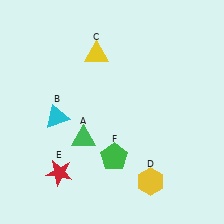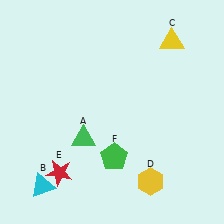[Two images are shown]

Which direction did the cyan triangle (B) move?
The cyan triangle (B) moved down.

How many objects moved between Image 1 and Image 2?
2 objects moved between the two images.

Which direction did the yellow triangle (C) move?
The yellow triangle (C) moved right.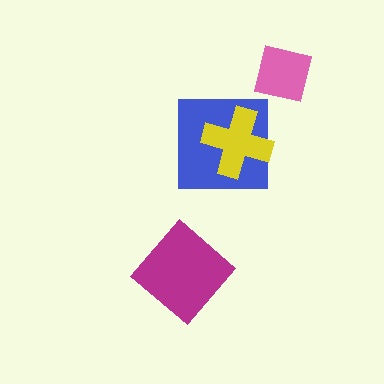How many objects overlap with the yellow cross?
1 object overlaps with the yellow cross.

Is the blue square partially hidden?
Yes, it is partially covered by another shape.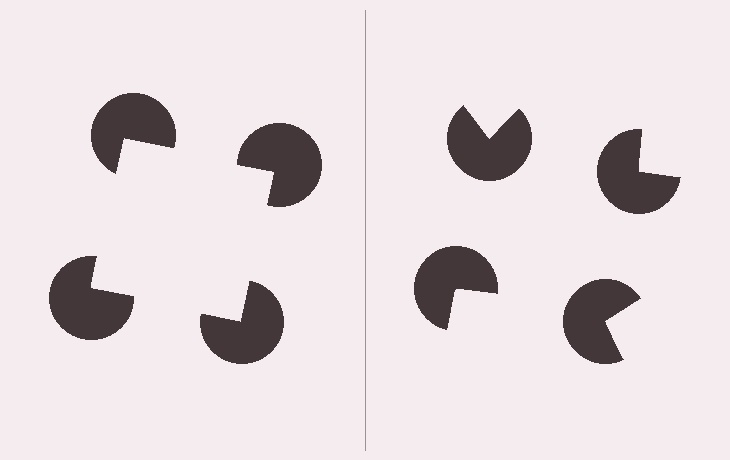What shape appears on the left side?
An illusory square.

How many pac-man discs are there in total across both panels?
8 — 4 on each side.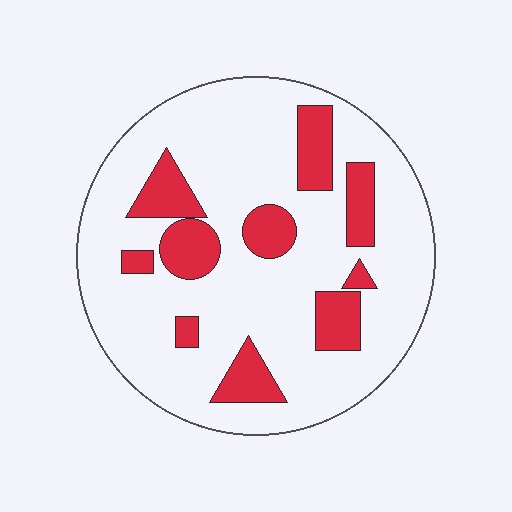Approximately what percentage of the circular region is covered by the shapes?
Approximately 20%.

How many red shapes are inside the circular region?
10.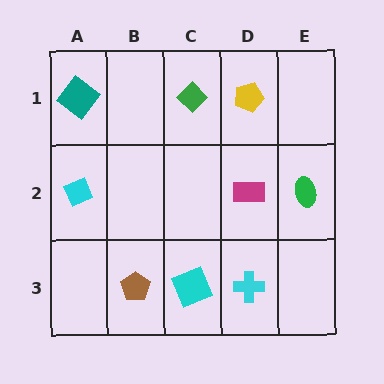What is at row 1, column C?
A green diamond.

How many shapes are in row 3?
3 shapes.